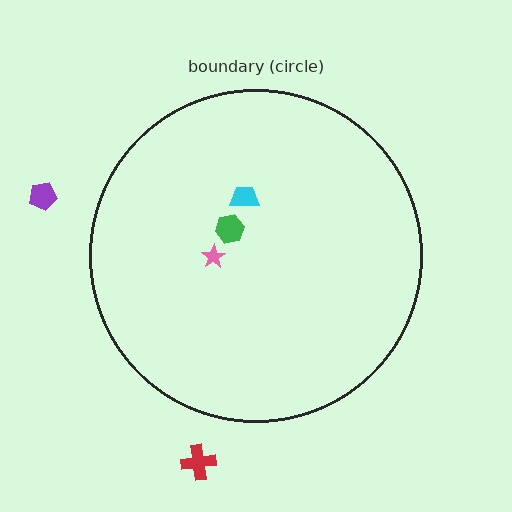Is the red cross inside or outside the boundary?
Outside.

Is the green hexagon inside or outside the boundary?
Inside.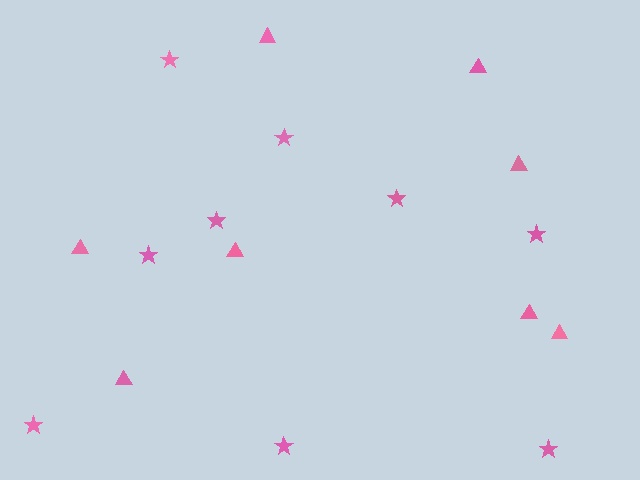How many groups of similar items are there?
There are 2 groups: one group of triangles (8) and one group of stars (9).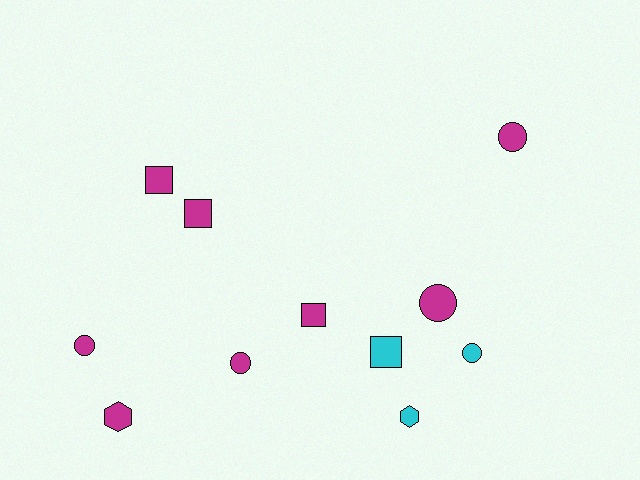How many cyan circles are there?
There is 1 cyan circle.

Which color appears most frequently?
Magenta, with 8 objects.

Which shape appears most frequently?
Circle, with 5 objects.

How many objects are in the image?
There are 11 objects.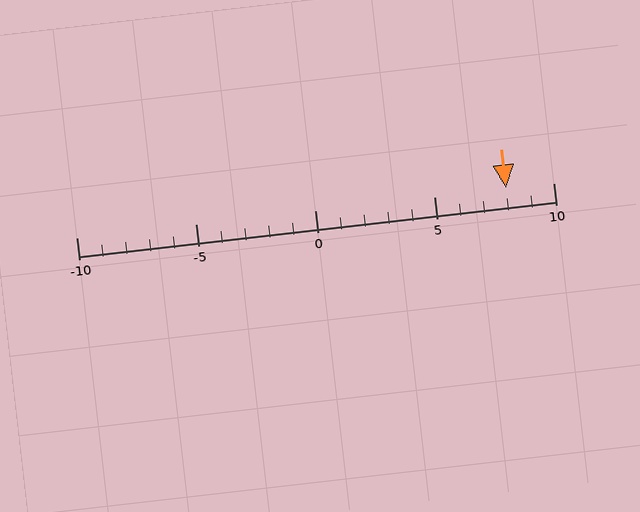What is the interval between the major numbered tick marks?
The major tick marks are spaced 5 units apart.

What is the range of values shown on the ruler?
The ruler shows values from -10 to 10.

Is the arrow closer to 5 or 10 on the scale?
The arrow is closer to 10.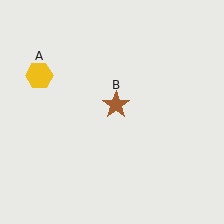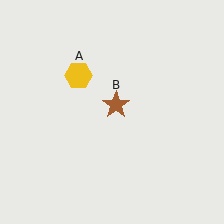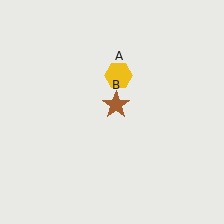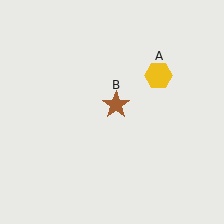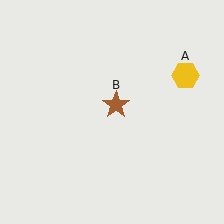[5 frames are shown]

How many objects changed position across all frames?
1 object changed position: yellow hexagon (object A).